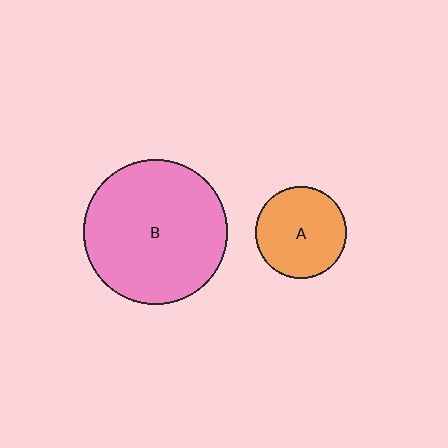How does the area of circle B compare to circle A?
Approximately 2.5 times.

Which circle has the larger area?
Circle B (pink).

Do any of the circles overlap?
No, none of the circles overlap.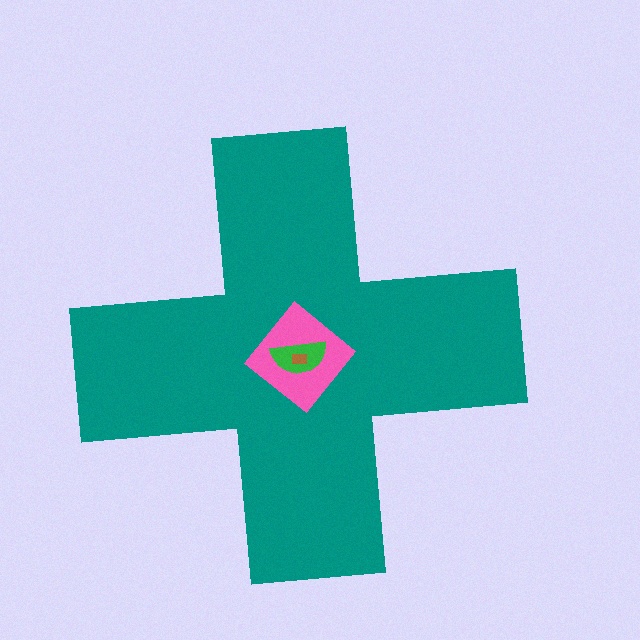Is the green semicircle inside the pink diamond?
Yes.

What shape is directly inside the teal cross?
The pink diamond.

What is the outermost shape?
The teal cross.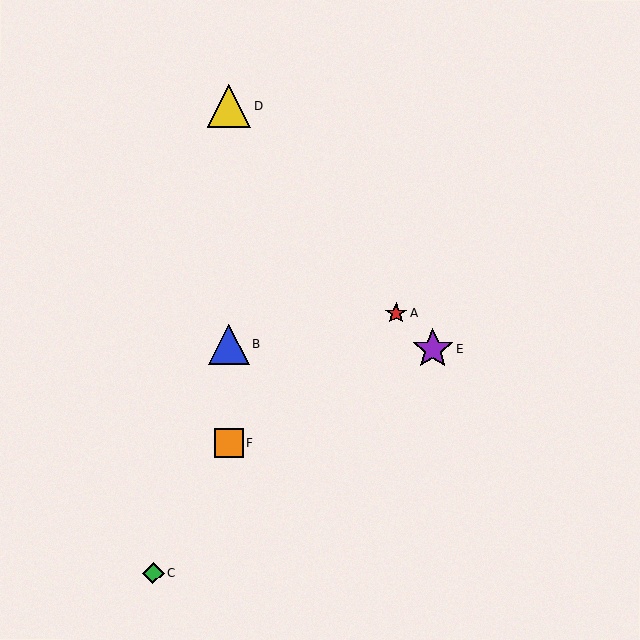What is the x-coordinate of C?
Object C is at x≈153.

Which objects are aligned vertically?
Objects B, D, F are aligned vertically.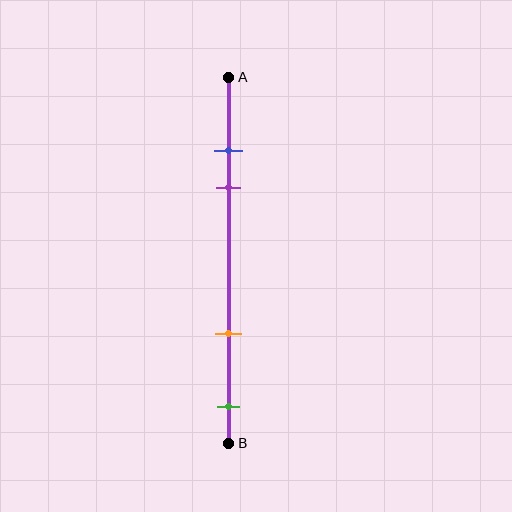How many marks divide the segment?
There are 4 marks dividing the segment.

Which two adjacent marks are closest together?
The blue and purple marks are the closest adjacent pair.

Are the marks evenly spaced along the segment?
No, the marks are not evenly spaced.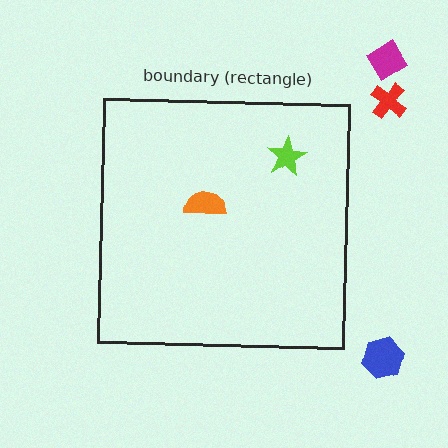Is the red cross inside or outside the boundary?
Outside.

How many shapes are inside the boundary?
2 inside, 3 outside.